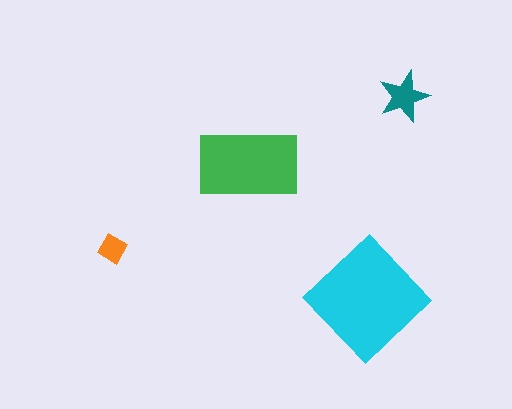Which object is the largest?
The cyan diamond.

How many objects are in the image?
There are 4 objects in the image.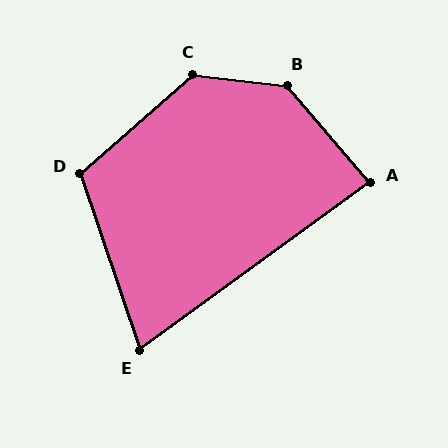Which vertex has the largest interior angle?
B, at approximately 137 degrees.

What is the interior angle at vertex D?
Approximately 113 degrees (obtuse).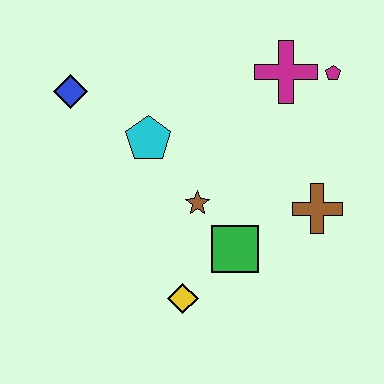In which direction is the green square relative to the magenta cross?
The green square is below the magenta cross.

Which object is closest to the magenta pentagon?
The magenta cross is closest to the magenta pentagon.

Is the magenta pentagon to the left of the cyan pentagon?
No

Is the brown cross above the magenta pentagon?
No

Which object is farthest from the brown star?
The magenta pentagon is farthest from the brown star.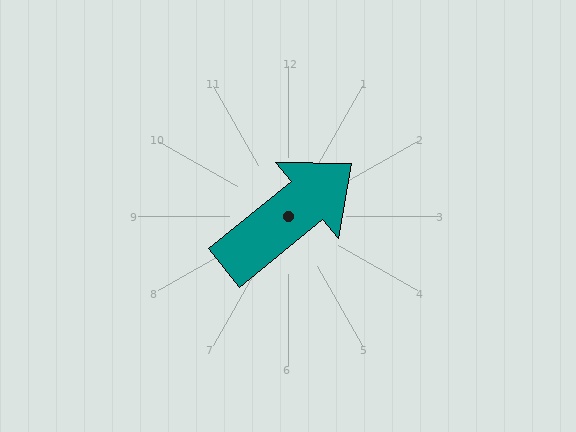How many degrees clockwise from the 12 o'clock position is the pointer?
Approximately 51 degrees.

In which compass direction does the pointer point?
Northeast.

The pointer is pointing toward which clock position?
Roughly 2 o'clock.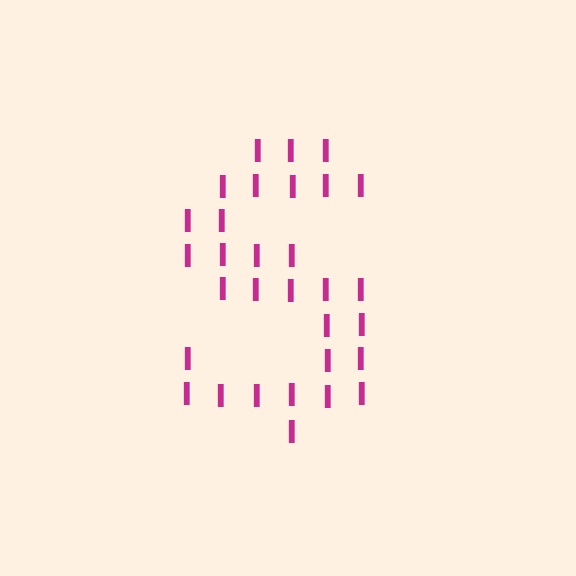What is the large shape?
The large shape is the letter S.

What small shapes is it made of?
It is made of small letter I's.